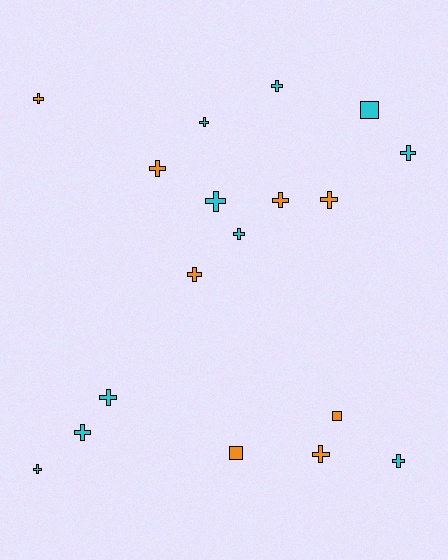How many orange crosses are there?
There are 6 orange crosses.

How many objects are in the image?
There are 18 objects.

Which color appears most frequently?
Cyan, with 10 objects.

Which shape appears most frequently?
Cross, with 15 objects.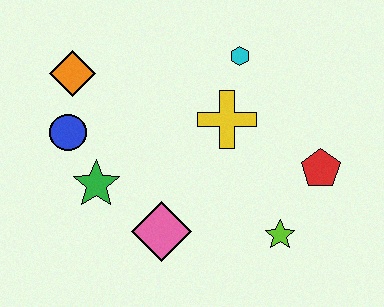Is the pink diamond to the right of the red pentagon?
No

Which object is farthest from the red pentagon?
The orange diamond is farthest from the red pentagon.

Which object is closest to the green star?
The blue circle is closest to the green star.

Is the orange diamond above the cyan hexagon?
No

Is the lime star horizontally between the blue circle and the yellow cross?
No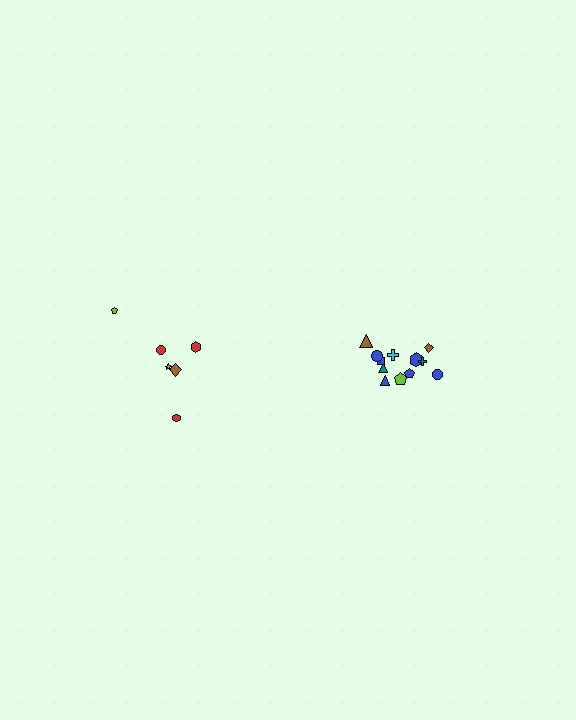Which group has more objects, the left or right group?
The right group.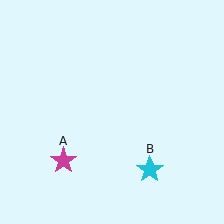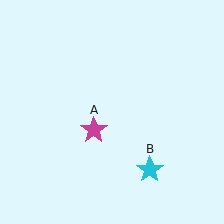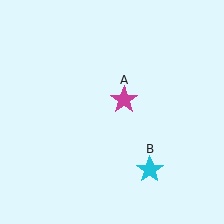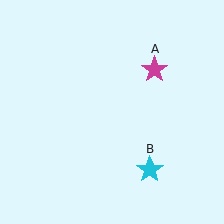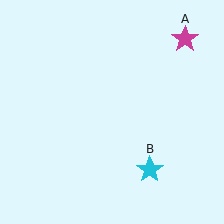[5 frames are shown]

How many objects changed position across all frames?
1 object changed position: magenta star (object A).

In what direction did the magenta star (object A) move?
The magenta star (object A) moved up and to the right.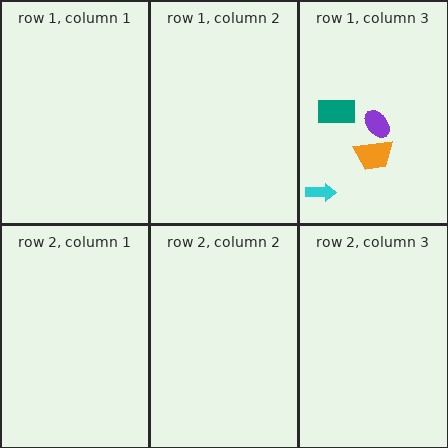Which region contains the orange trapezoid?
The row 1, column 3 region.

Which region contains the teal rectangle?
The row 1, column 3 region.